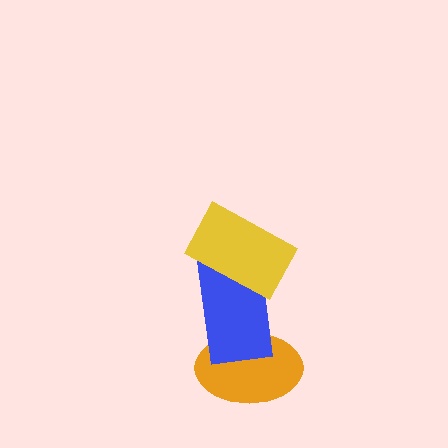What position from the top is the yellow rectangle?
The yellow rectangle is 1st from the top.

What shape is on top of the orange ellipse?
The blue rectangle is on top of the orange ellipse.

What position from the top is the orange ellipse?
The orange ellipse is 3rd from the top.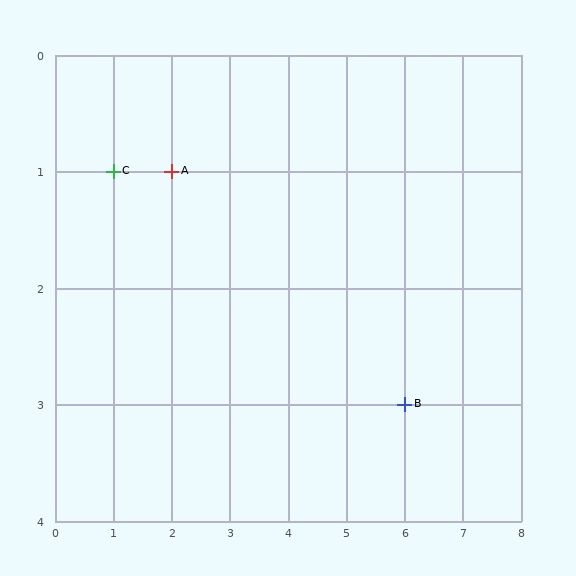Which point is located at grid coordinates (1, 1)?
Point C is at (1, 1).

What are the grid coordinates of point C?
Point C is at grid coordinates (1, 1).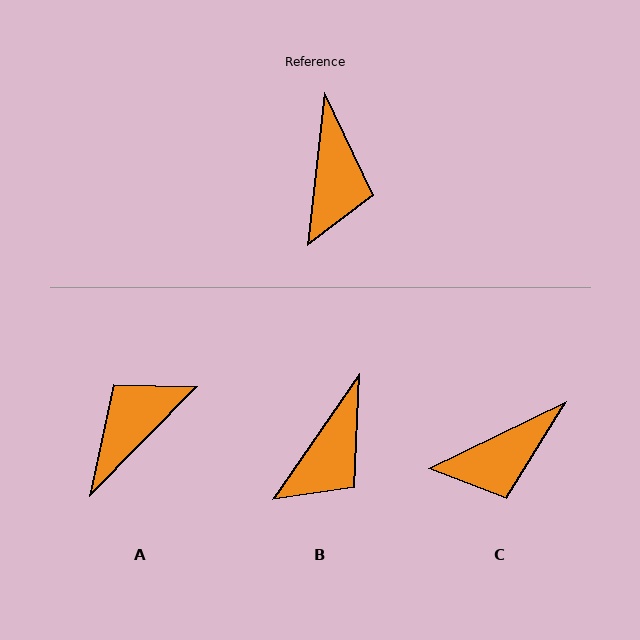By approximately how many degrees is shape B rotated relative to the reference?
Approximately 28 degrees clockwise.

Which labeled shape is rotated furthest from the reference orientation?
A, about 142 degrees away.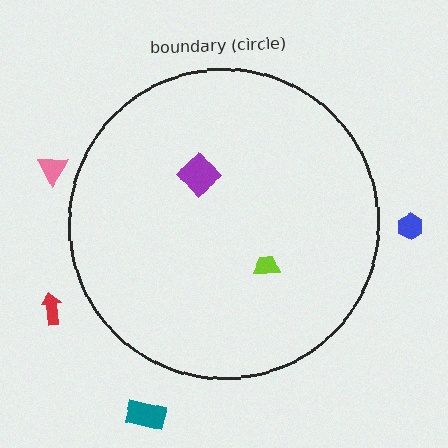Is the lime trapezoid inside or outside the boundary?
Inside.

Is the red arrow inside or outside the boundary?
Outside.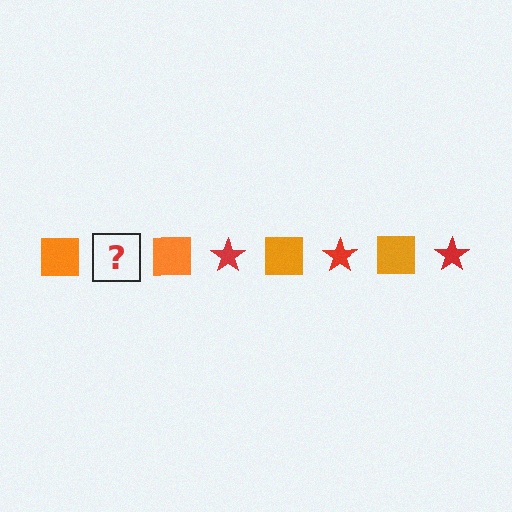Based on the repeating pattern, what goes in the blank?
The blank should be a red star.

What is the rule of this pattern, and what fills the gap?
The rule is that the pattern alternates between orange square and red star. The gap should be filled with a red star.